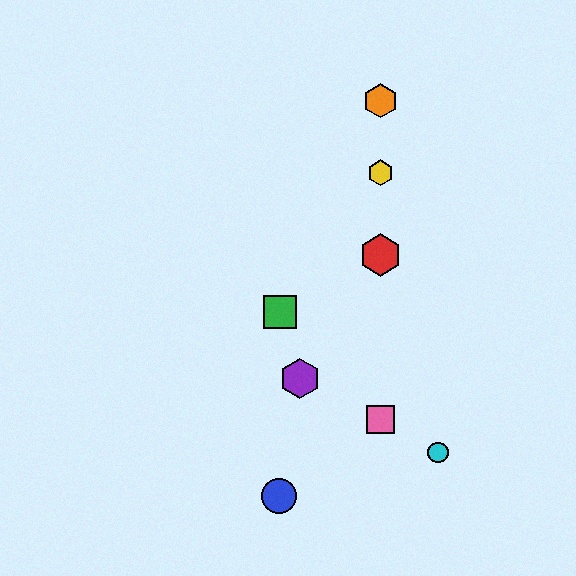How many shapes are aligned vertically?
4 shapes (the red hexagon, the yellow hexagon, the orange hexagon, the pink square) are aligned vertically.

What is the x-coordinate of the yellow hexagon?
The yellow hexagon is at x≈380.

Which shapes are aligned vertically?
The red hexagon, the yellow hexagon, the orange hexagon, the pink square are aligned vertically.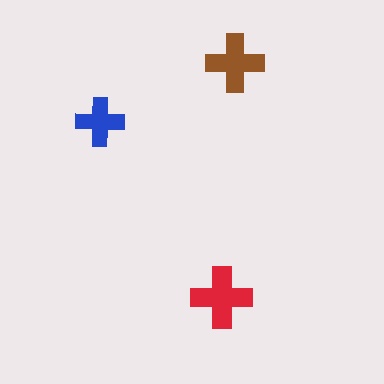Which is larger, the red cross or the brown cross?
The red one.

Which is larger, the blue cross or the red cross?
The red one.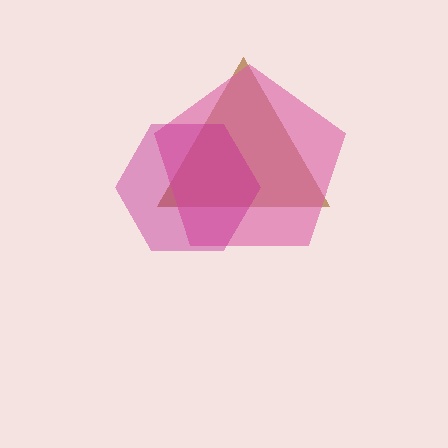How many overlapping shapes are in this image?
There are 3 overlapping shapes in the image.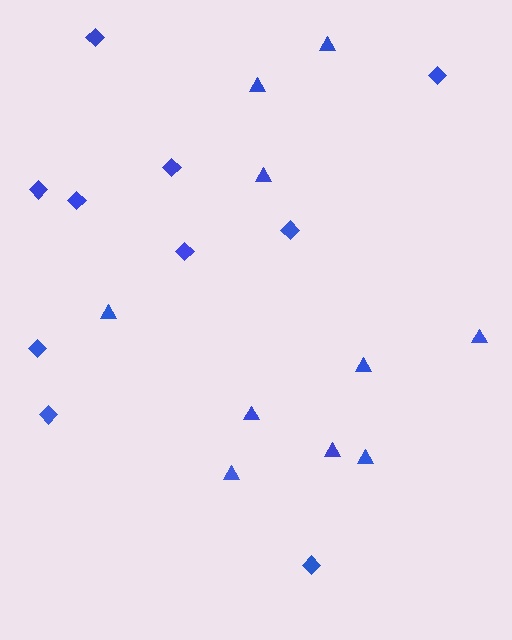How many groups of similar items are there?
There are 2 groups: one group of diamonds (10) and one group of triangles (10).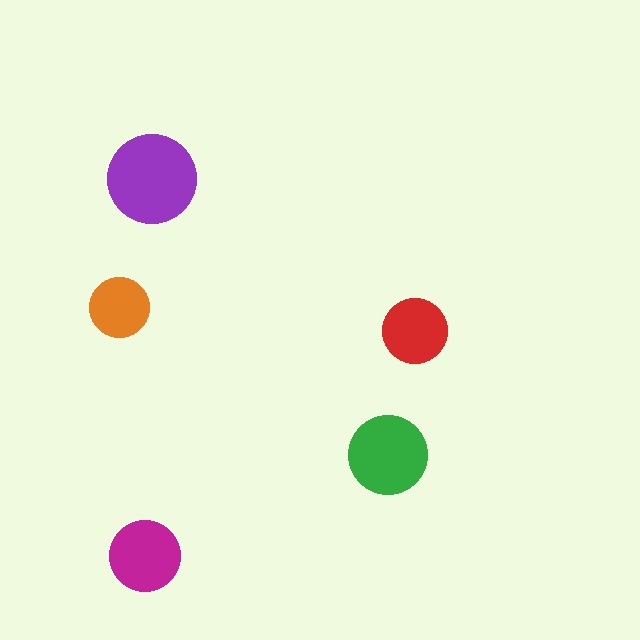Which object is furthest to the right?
The red circle is rightmost.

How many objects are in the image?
There are 5 objects in the image.